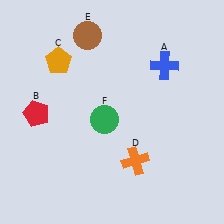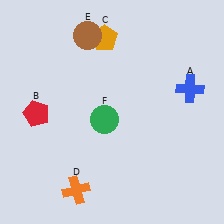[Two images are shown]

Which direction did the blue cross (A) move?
The blue cross (A) moved right.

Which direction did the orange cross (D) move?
The orange cross (D) moved left.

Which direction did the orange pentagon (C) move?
The orange pentagon (C) moved right.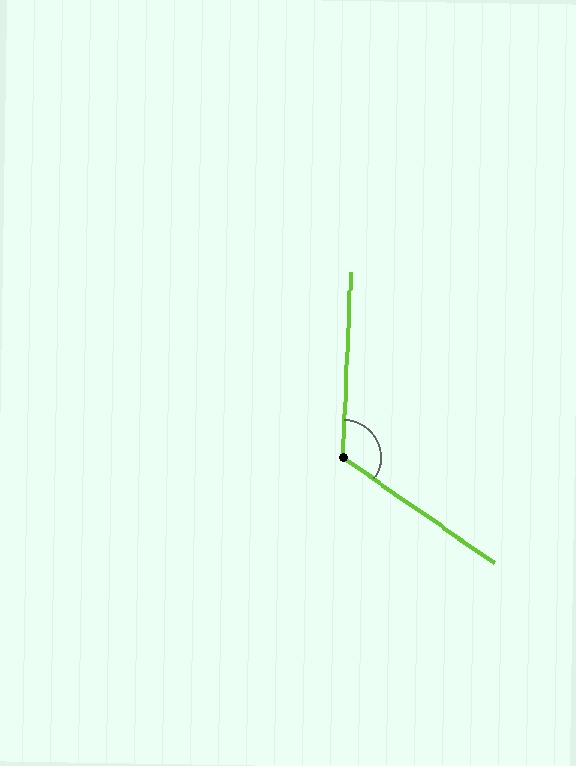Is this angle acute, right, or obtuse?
It is obtuse.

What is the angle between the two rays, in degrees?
Approximately 123 degrees.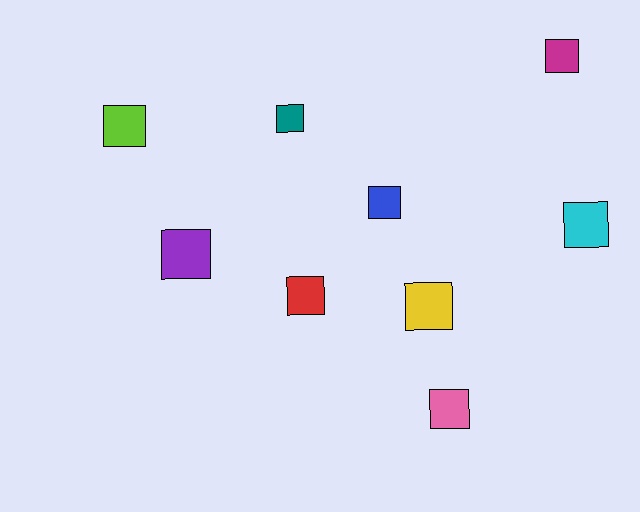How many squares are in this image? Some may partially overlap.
There are 9 squares.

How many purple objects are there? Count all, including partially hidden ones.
There is 1 purple object.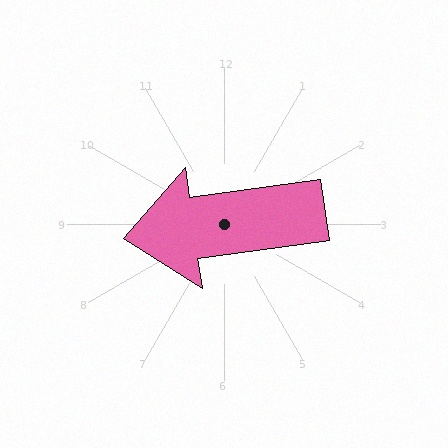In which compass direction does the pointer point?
West.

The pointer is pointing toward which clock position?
Roughly 9 o'clock.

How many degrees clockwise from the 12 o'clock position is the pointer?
Approximately 262 degrees.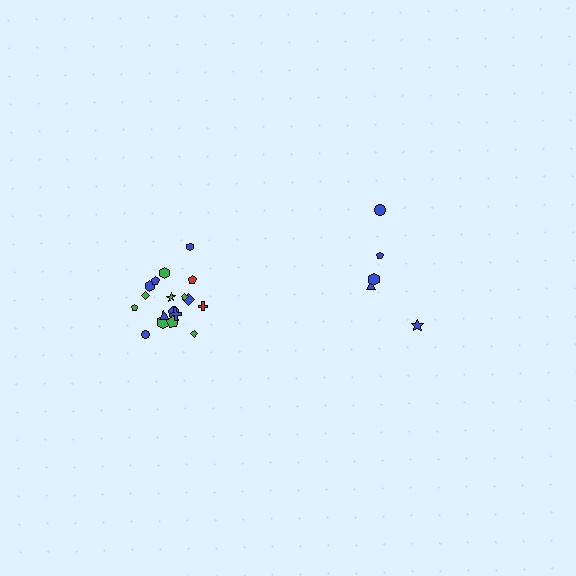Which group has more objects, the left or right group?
The left group.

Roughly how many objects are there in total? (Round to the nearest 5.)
Roughly 25 objects in total.